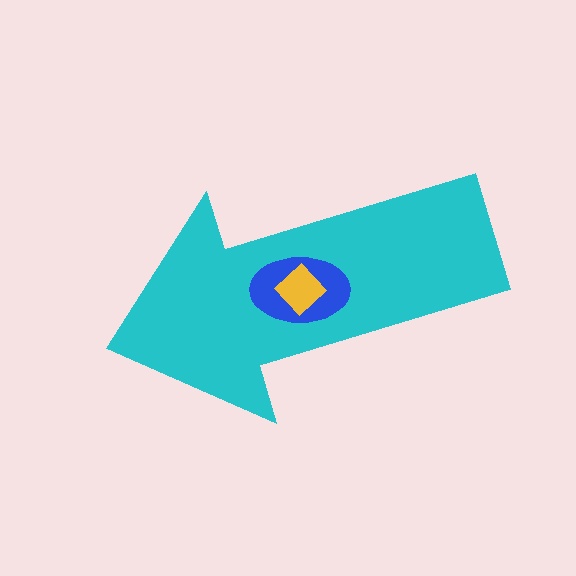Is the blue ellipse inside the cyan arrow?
Yes.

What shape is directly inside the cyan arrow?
The blue ellipse.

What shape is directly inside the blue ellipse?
The yellow diamond.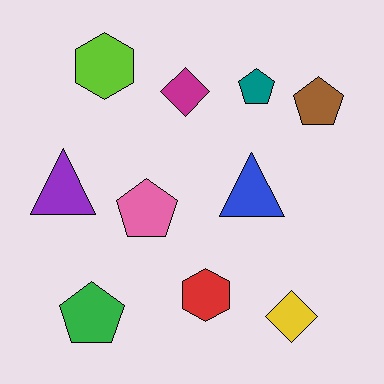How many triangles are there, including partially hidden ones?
There are 2 triangles.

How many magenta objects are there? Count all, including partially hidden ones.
There is 1 magenta object.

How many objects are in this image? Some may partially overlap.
There are 10 objects.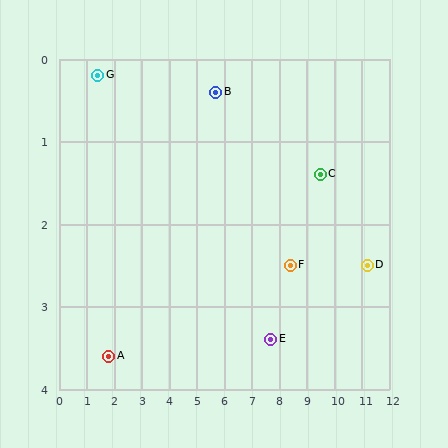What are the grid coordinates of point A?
Point A is at approximately (1.8, 3.6).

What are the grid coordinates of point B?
Point B is at approximately (5.7, 0.4).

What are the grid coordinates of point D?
Point D is at approximately (11.2, 2.5).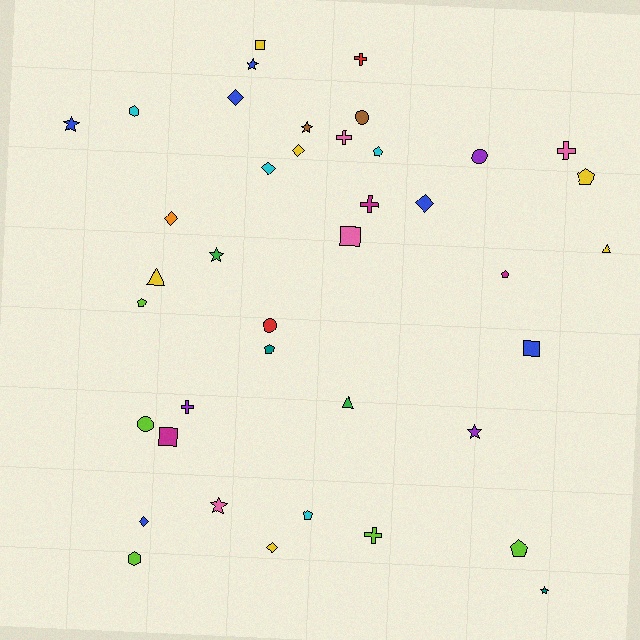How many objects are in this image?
There are 40 objects.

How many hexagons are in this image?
There are 2 hexagons.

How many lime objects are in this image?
There are 5 lime objects.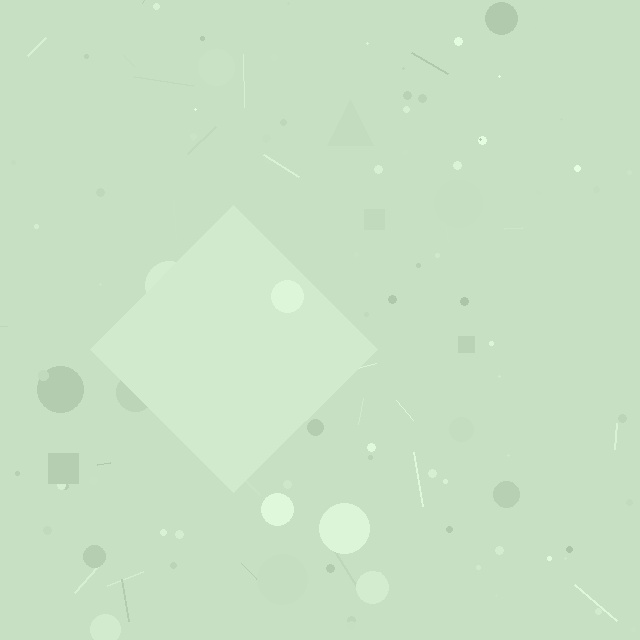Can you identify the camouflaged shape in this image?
The camouflaged shape is a diamond.